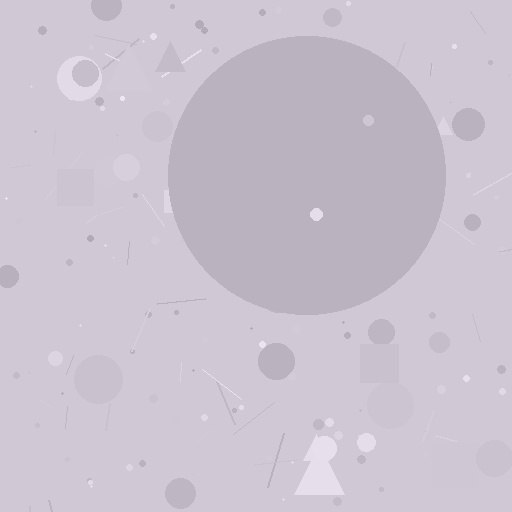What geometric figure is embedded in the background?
A circle is embedded in the background.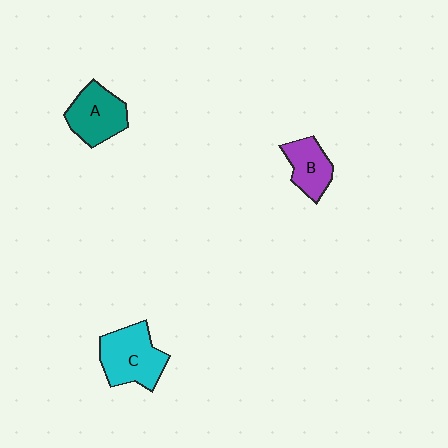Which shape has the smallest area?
Shape B (purple).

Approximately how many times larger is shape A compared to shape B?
Approximately 1.3 times.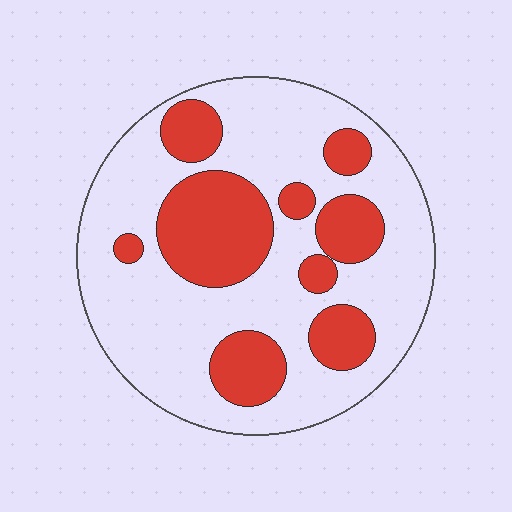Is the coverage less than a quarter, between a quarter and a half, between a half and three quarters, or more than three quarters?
Between a quarter and a half.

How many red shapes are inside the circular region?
9.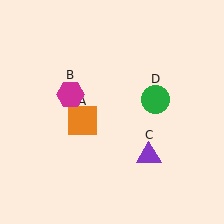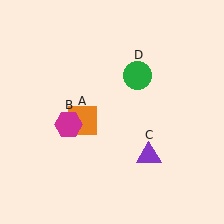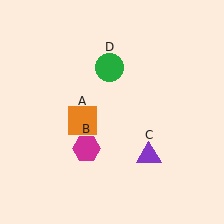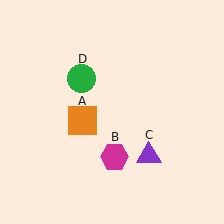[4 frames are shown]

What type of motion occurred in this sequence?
The magenta hexagon (object B), green circle (object D) rotated counterclockwise around the center of the scene.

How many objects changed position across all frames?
2 objects changed position: magenta hexagon (object B), green circle (object D).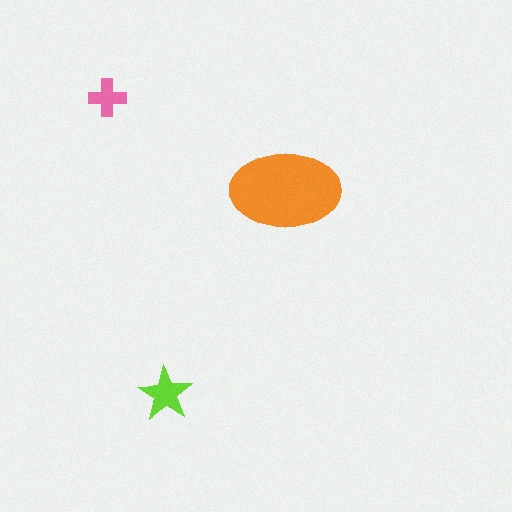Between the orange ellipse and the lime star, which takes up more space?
The orange ellipse.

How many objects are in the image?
There are 3 objects in the image.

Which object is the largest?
The orange ellipse.